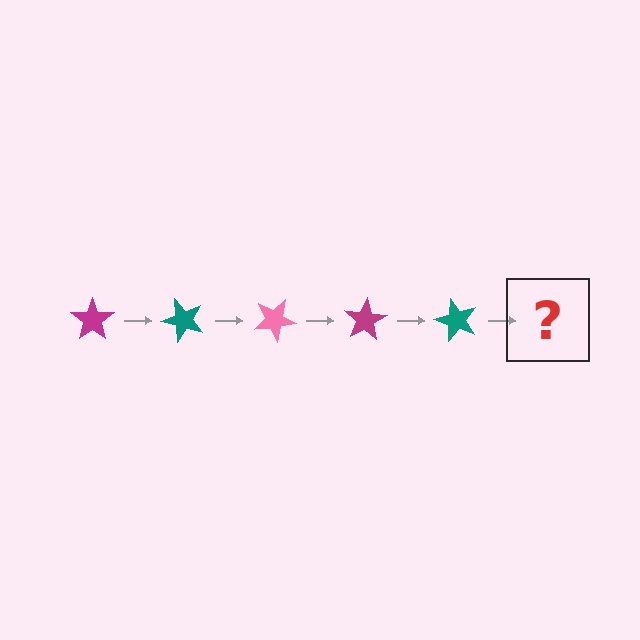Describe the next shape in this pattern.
It should be a pink star, rotated 250 degrees from the start.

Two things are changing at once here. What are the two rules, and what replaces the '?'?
The two rules are that it rotates 50 degrees each step and the color cycles through magenta, teal, and pink. The '?' should be a pink star, rotated 250 degrees from the start.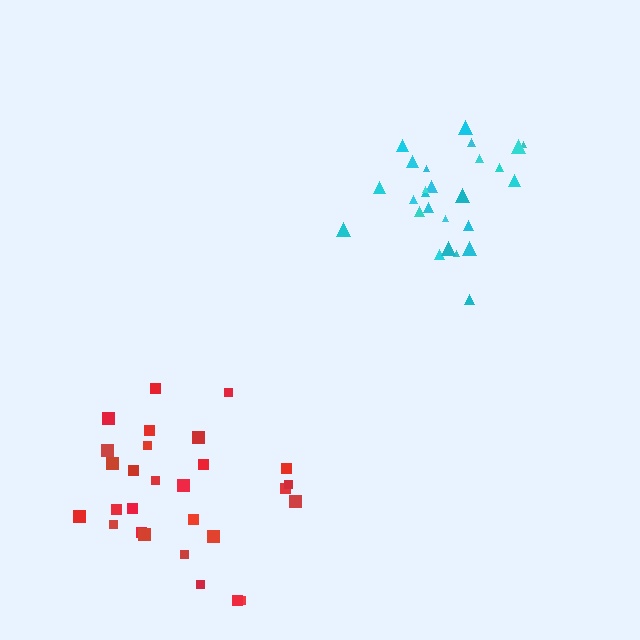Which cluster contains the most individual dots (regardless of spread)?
Red (28).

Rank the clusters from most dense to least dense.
cyan, red.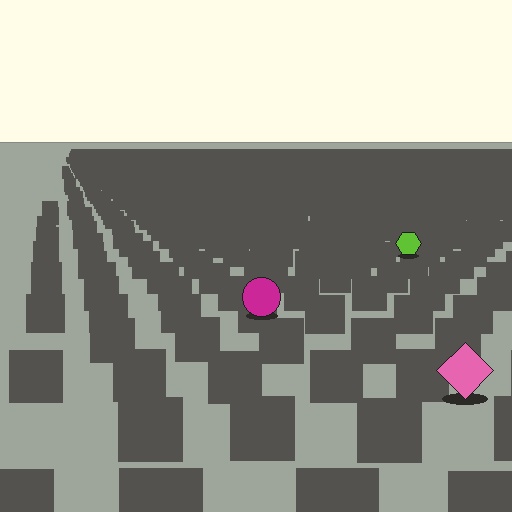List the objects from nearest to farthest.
From nearest to farthest: the pink diamond, the magenta circle, the lime hexagon.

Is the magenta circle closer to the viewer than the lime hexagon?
Yes. The magenta circle is closer — you can tell from the texture gradient: the ground texture is coarser near it.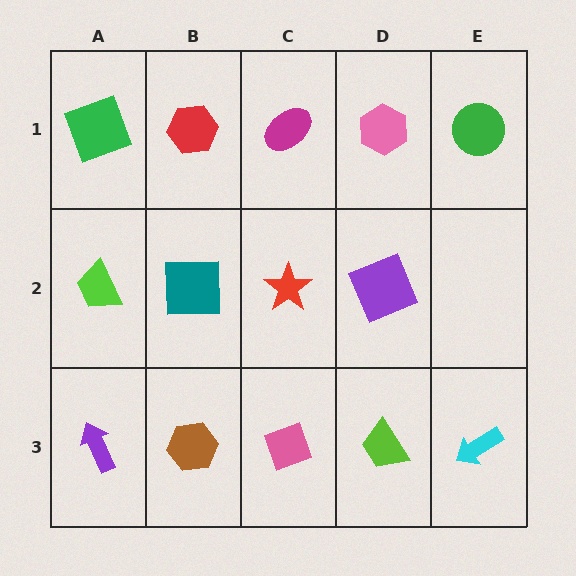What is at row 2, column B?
A teal square.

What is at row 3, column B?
A brown hexagon.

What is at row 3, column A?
A purple arrow.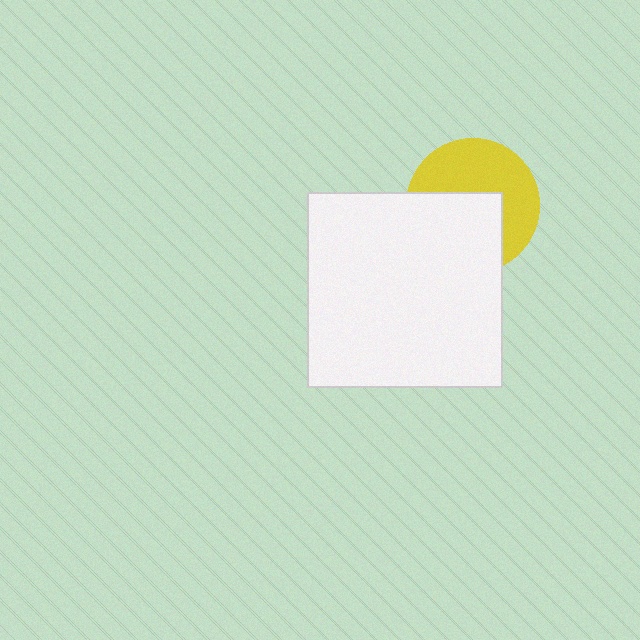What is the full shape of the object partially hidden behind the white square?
The partially hidden object is a yellow circle.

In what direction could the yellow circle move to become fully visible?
The yellow circle could move up. That would shift it out from behind the white square entirely.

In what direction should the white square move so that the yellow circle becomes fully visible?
The white square should move down. That is the shortest direction to clear the overlap and leave the yellow circle fully visible.